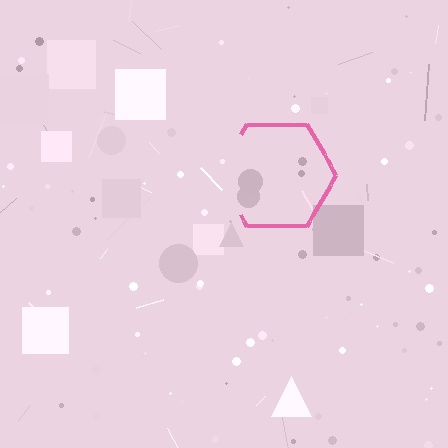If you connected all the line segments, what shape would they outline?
They would outline a hexagon.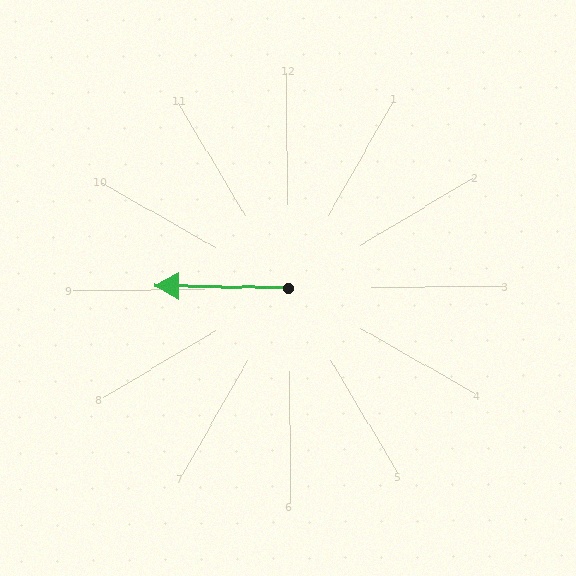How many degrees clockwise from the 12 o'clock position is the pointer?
Approximately 272 degrees.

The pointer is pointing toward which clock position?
Roughly 9 o'clock.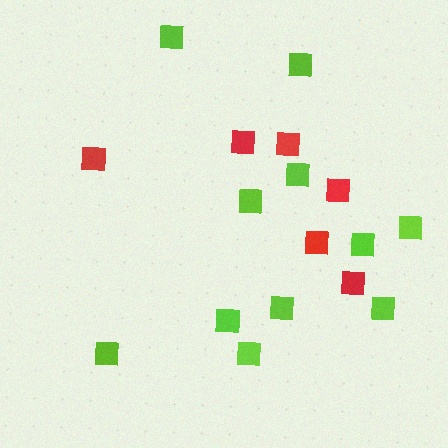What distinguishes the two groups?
There are 2 groups: one group of red squares (6) and one group of lime squares (11).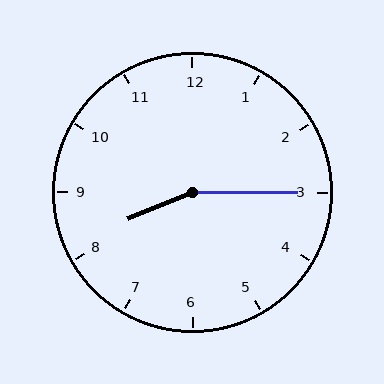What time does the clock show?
8:15.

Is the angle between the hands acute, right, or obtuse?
It is obtuse.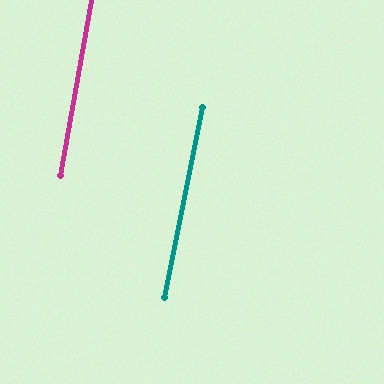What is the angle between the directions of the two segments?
Approximately 1 degree.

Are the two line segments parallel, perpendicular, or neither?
Parallel — their directions differ by only 1.3°.